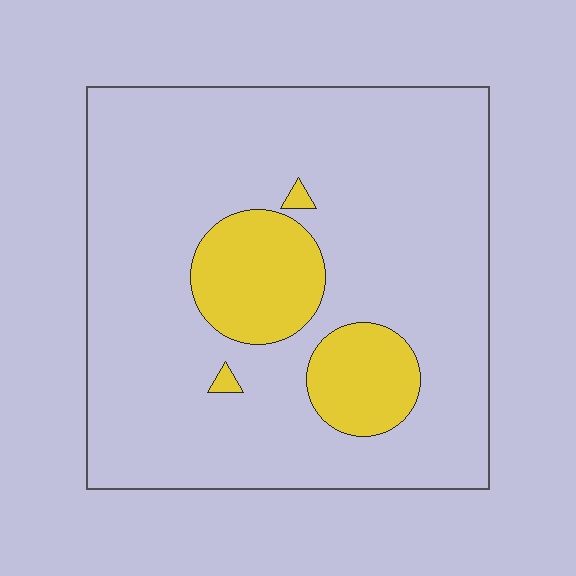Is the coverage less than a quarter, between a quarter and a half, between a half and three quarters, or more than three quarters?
Less than a quarter.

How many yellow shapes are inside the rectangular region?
4.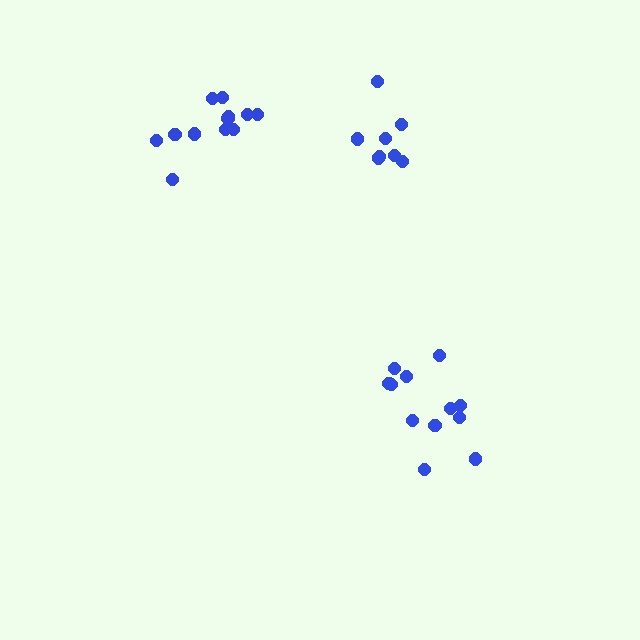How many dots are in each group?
Group 1: 12 dots, Group 2: 12 dots, Group 3: 8 dots (32 total).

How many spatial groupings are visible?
There are 3 spatial groupings.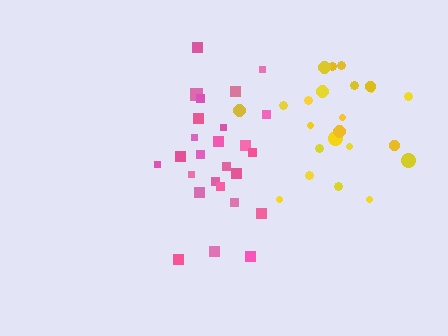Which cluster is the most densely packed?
Pink.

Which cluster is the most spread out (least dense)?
Yellow.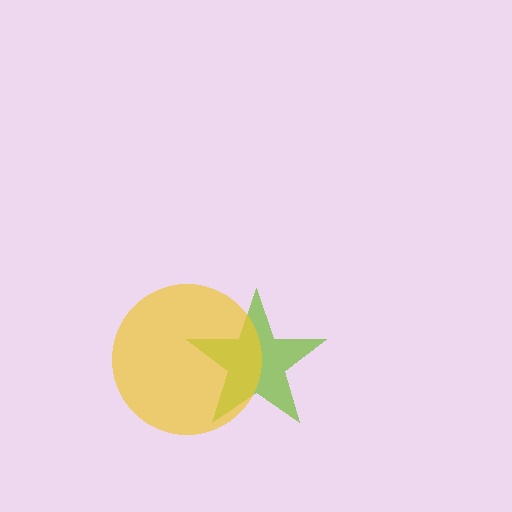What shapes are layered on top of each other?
The layered shapes are: a lime star, a yellow circle.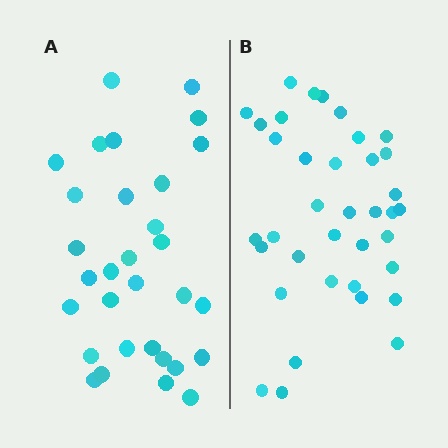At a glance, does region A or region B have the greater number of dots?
Region B (the right region) has more dots.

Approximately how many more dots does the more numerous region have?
Region B has about 6 more dots than region A.